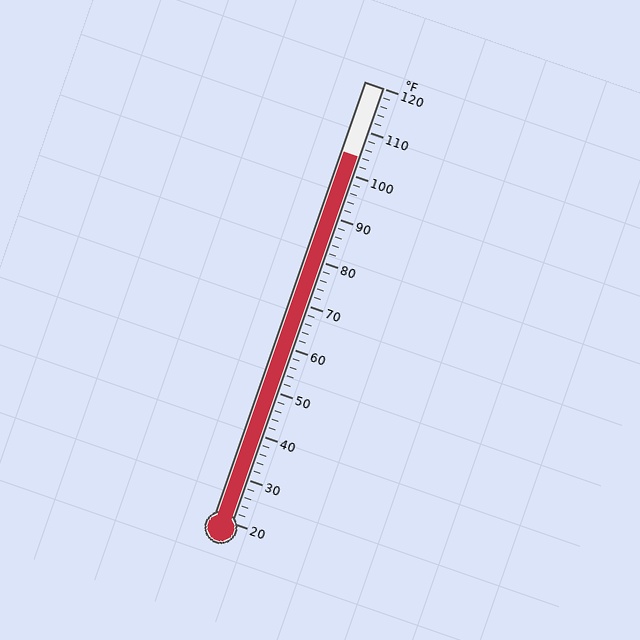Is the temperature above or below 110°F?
The temperature is below 110°F.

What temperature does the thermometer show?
The thermometer shows approximately 104°F.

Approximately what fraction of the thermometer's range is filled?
The thermometer is filled to approximately 85% of its range.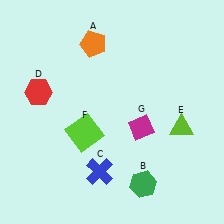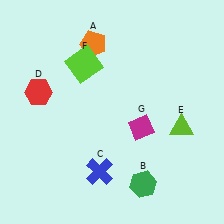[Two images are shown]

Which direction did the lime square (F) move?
The lime square (F) moved up.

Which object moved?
The lime square (F) moved up.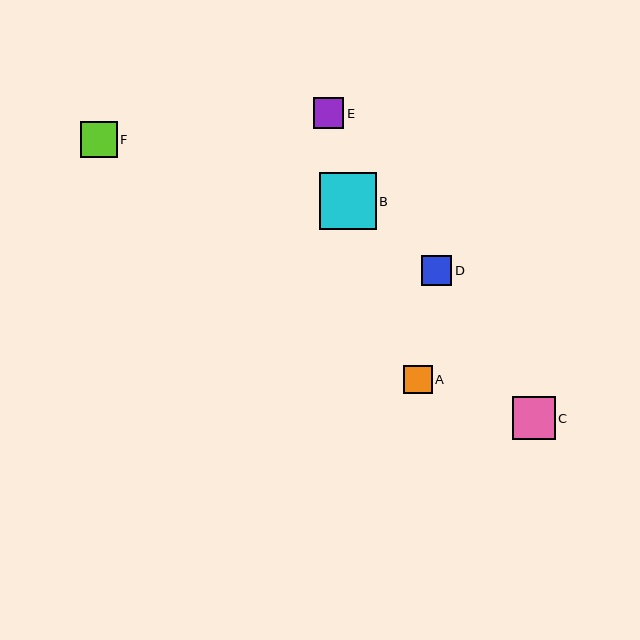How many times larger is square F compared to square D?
Square F is approximately 1.2 times the size of square D.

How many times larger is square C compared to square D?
Square C is approximately 1.4 times the size of square D.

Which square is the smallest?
Square A is the smallest with a size of approximately 28 pixels.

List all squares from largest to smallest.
From largest to smallest: B, C, F, E, D, A.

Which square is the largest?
Square B is the largest with a size of approximately 57 pixels.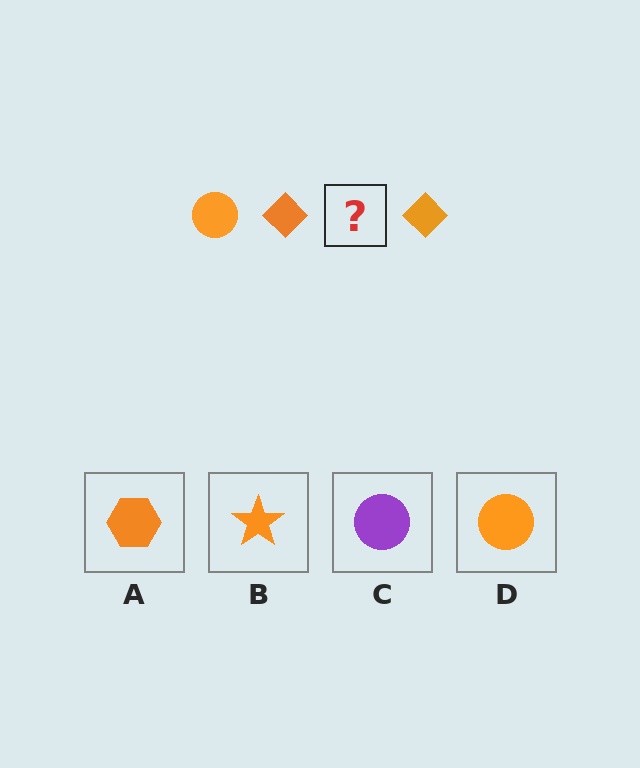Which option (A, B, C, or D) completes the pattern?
D.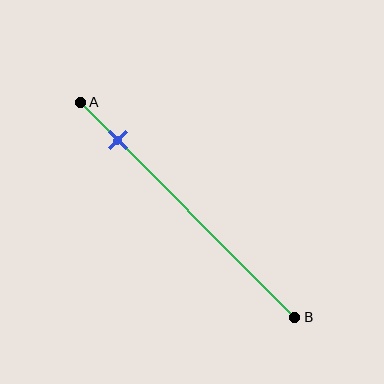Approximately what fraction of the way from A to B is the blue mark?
The blue mark is approximately 20% of the way from A to B.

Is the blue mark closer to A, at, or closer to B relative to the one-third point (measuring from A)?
The blue mark is closer to point A than the one-third point of segment AB.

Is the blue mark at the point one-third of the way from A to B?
No, the mark is at about 20% from A, not at the 33% one-third point.